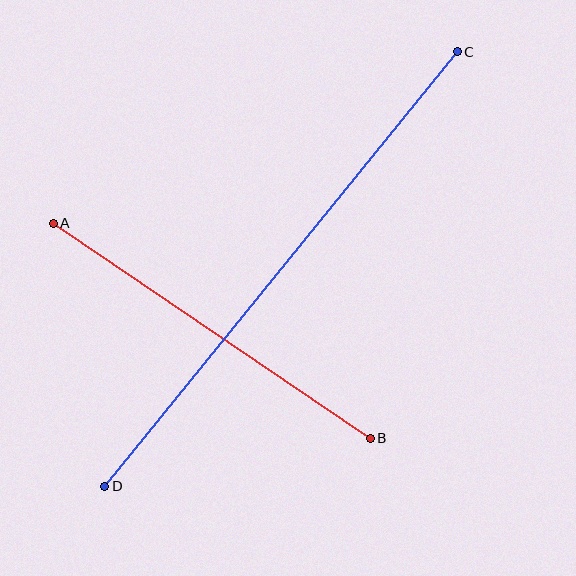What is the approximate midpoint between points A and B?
The midpoint is at approximately (212, 331) pixels.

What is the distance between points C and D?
The distance is approximately 560 pixels.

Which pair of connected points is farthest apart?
Points C and D are farthest apart.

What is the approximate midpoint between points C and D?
The midpoint is at approximately (281, 269) pixels.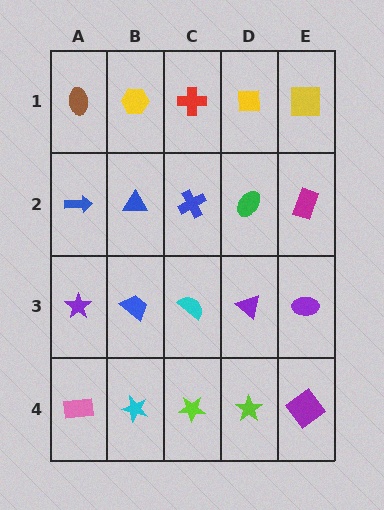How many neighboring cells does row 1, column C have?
3.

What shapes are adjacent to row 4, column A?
A purple star (row 3, column A), a cyan star (row 4, column B).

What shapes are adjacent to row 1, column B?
A blue triangle (row 2, column B), a brown ellipse (row 1, column A), a red cross (row 1, column C).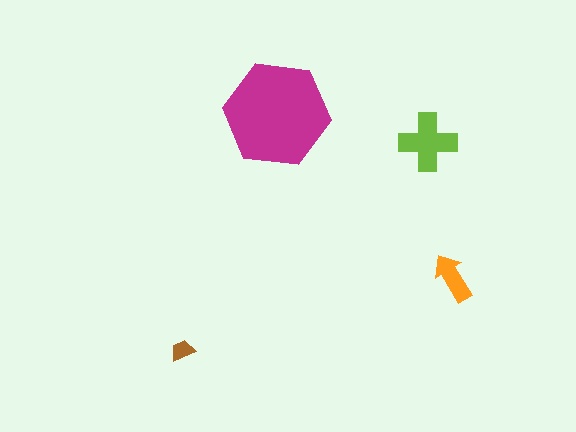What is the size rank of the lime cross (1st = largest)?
2nd.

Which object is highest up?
The magenta hexagon is topmost.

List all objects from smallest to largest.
The brown trapezoid, the orange arrow, the lime cross, the magenta hexagon.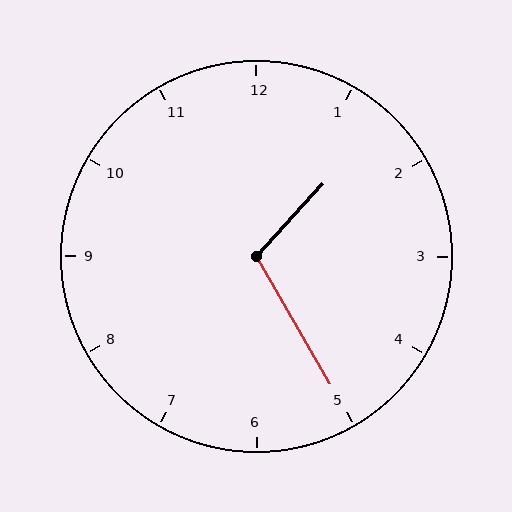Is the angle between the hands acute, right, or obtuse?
It is obtuse.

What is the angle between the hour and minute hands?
Approximately 108 degrees.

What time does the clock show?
1:25.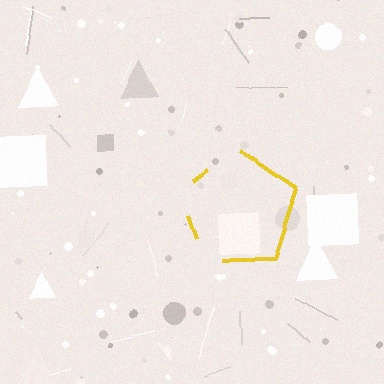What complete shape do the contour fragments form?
The contour fragments form a pentagon.